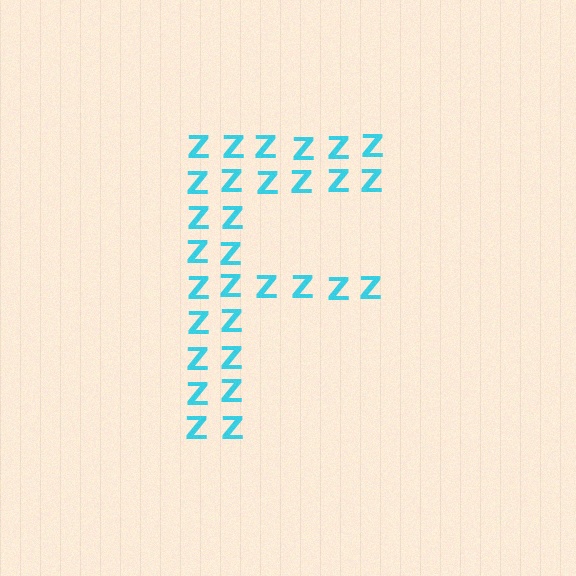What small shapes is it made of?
It is made of small letter Z's.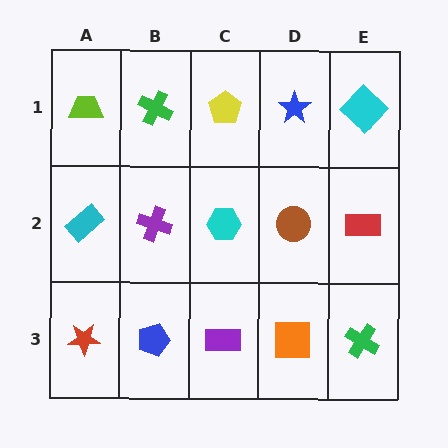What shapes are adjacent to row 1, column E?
A red rectangle (row 2, column E), a blue star (row 1, column D).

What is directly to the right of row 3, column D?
A green cross.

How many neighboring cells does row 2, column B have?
4.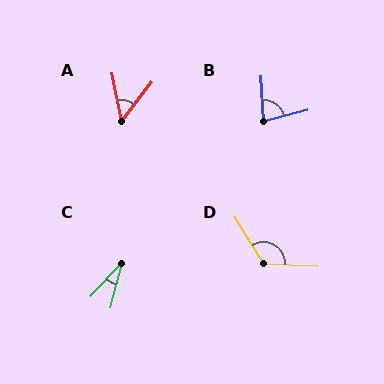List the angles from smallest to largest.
C (29°), A (49°), B (78°), D (124°).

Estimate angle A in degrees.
Approximately 49 degrees.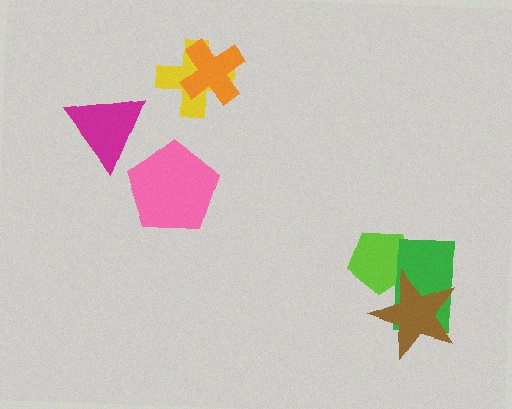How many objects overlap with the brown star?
2 objects overlap with the brown star.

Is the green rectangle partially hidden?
Yes, it is partially covered by another shape.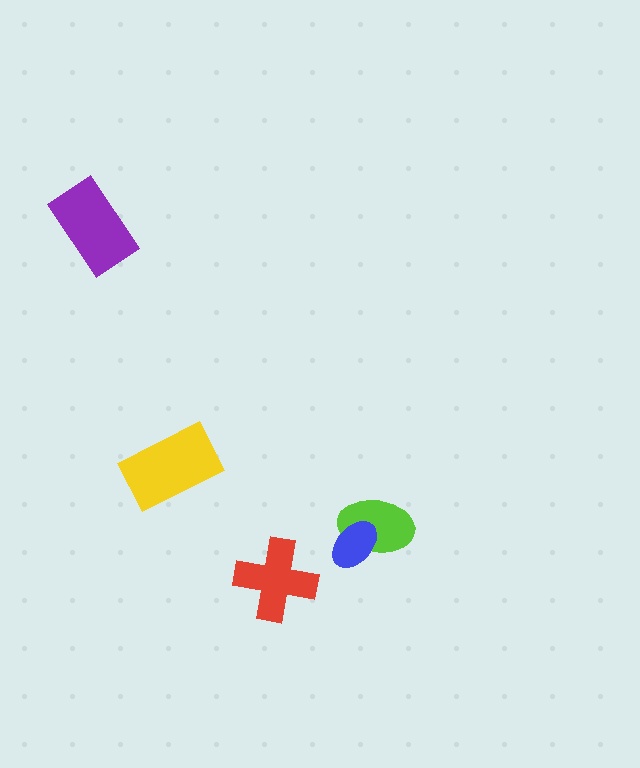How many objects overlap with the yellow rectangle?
0 objects overlap with the yellow rectangle.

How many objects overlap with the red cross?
0 objects overlap with the red cross.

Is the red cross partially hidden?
No, no other shape covers it.